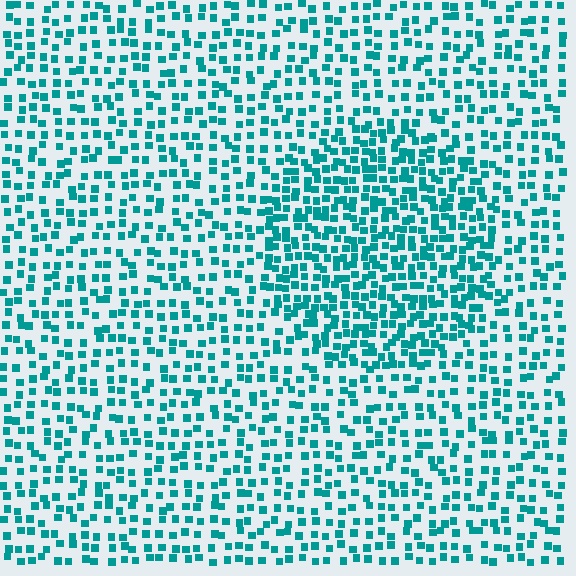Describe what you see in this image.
The image contains small teal elements arranged at two different densities. A circle-shaped region is visible where the elements are more densely packed than the surrounding area.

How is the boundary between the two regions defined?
The boundary is defined by a change in element density (approximately 1.8x ratio). All elements are the same color, size, and shape.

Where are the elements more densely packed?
The elements are more densely packed inside the circle boundary.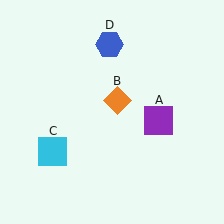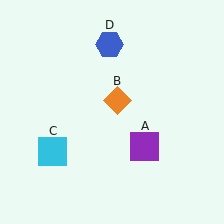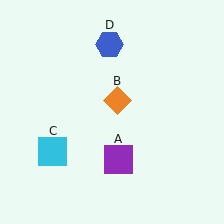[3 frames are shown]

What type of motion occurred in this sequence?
The purple square (object A) rotated clockwise around the center of the scene.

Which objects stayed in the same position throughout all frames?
Orange diamond (object B) and cyan square (object C) and blue hexagon (object D) remained stationary.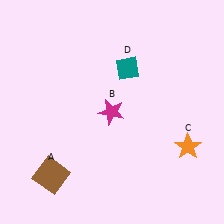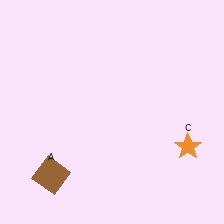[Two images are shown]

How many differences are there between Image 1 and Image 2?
There are 2 differences between the two images.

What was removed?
The teal diamond (D), the magenta star (B) were removed in Image 2.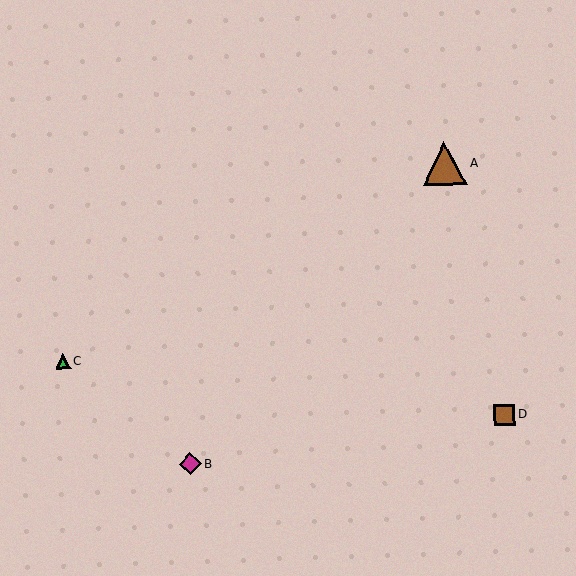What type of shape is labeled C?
Shape C is a green triangle.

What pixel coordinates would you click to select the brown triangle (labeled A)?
Click at (445, 163) to select the brown triangle A.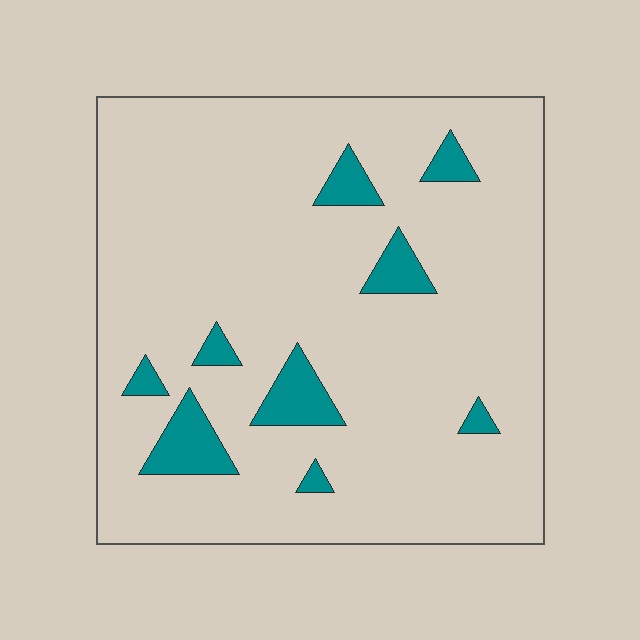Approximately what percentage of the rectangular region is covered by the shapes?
Approximately 10%.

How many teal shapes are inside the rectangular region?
9.